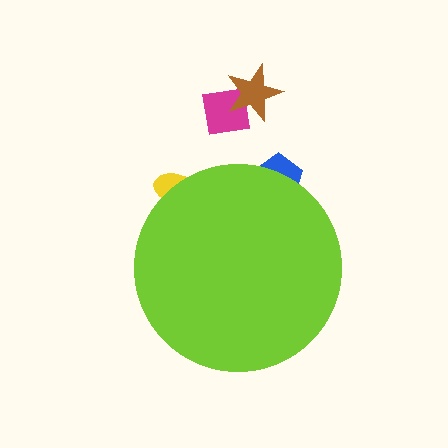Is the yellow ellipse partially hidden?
Yes, the yellow ellipse is partially hidden behind the lime circle.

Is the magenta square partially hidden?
No, the magenta square is fully visible.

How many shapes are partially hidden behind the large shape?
2 shapes are partially hidden.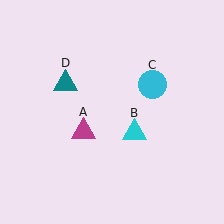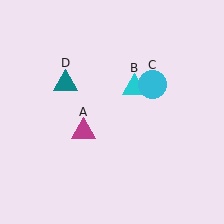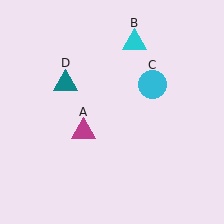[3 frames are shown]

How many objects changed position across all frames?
1 object changed position: cyan triangle (object B).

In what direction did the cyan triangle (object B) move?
The cyan triangle (object B) moved up.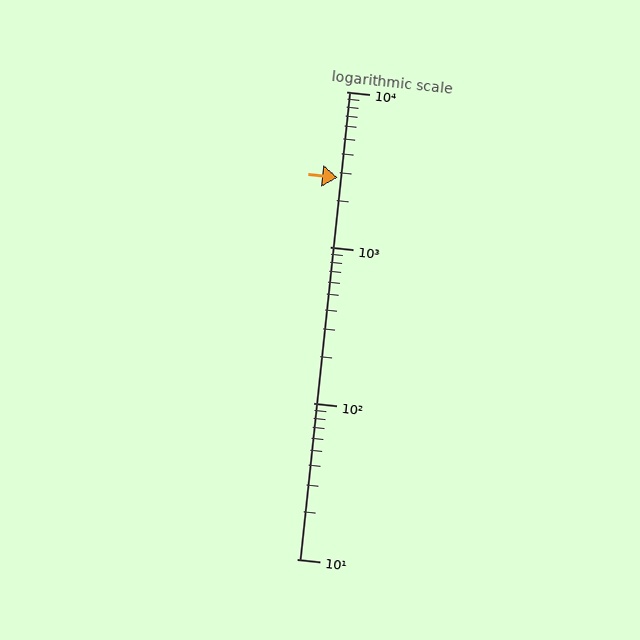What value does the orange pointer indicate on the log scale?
The pointer indicates approximately 2800.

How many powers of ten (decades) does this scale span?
The scale spans 3 decades, from 10 to 10000.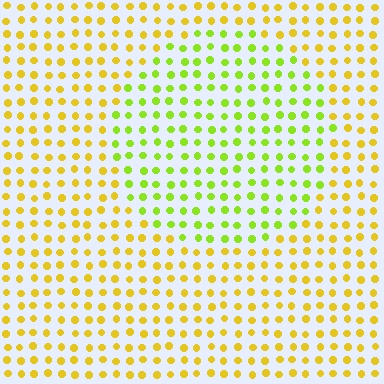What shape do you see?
I see a circle.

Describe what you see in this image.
The image is filled with small yellow elements in a uniform arrangement. A circle-shaped region is visible where the elements are tinted to a slightly different hue, forming a subtle color boundary.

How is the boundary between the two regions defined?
The boundary is defined purely by a slight shift in hue (about 37 degrees). Spacing, size, and orientation are identical on both sides.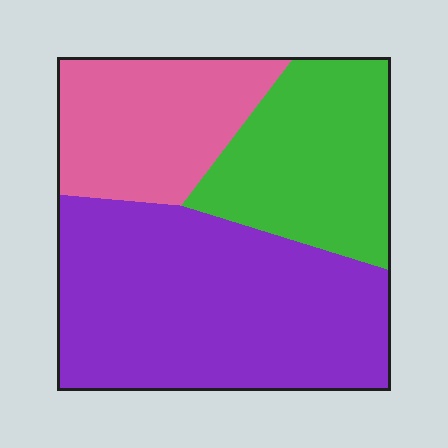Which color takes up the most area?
Purple, at roughly 50%.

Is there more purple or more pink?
Purple.